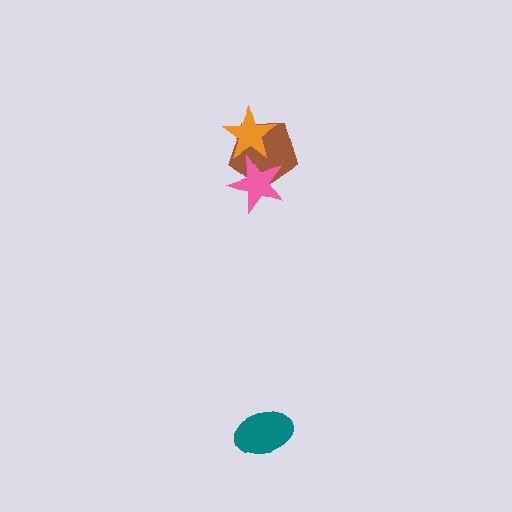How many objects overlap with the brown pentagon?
2 objects overlap with the brown pentagon.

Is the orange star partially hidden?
No, no other shape covers it.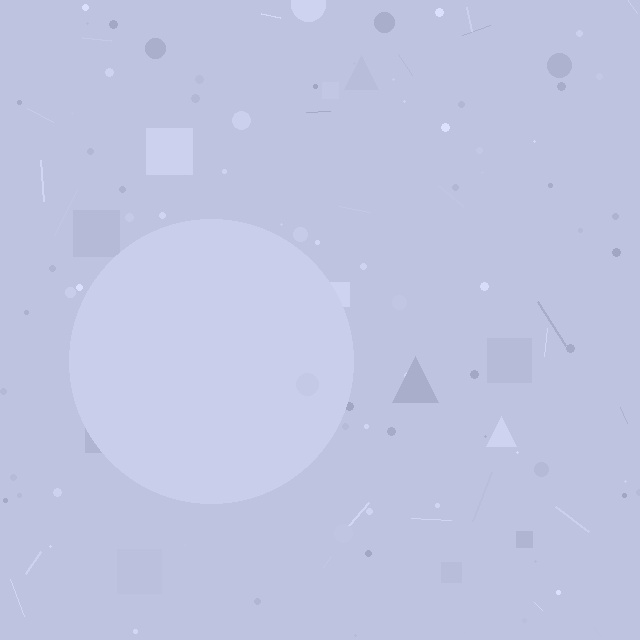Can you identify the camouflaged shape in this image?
The camouflaged shape is a circle.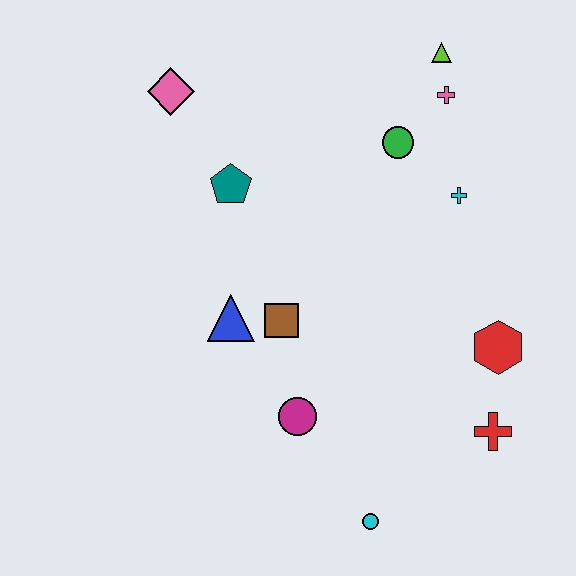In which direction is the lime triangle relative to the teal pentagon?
The lime triangle is to the right of the teal pentagon.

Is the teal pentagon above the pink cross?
No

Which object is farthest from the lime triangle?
The cyan circle is farthest from the lime triangle.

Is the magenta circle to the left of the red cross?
Yes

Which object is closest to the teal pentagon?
The pink diamond is closest to the teal pentagon.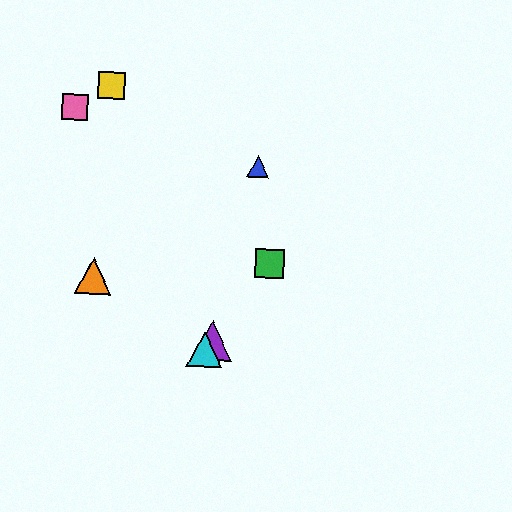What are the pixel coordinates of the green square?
The green square is at (270, 264).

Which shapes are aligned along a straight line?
The red triangle, the green square, the purple triangle, the cyan triangle are aligned along a straight line.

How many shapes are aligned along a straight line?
4 shapes (the red triangle, the green square, the purple triangle, the cyan triangle) are aligned along a straight line.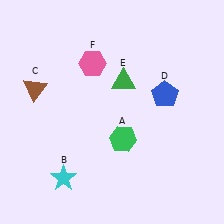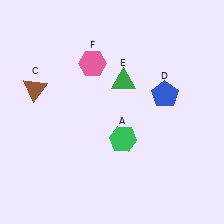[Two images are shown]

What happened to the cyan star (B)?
The cyan star (B) was removed in Image 2. It was in the bottom-left area of Image 1.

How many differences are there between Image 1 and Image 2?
There is 1 difference between the two images.